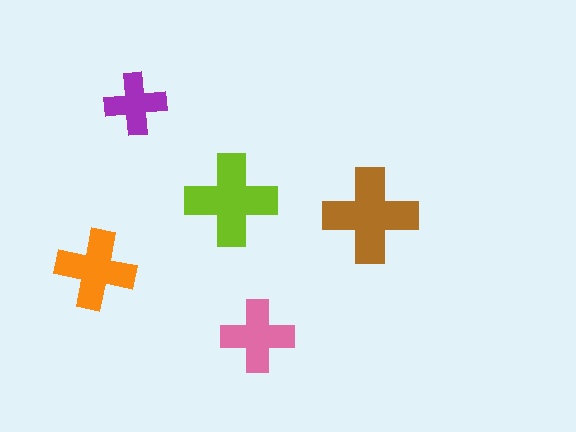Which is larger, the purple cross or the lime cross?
The lime one.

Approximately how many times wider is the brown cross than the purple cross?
About 1.5 times wider.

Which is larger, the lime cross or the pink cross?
The lime one.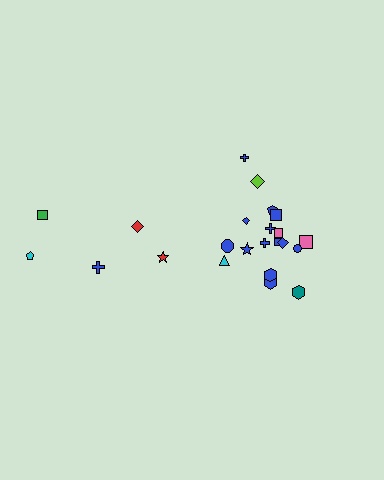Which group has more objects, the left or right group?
The right group.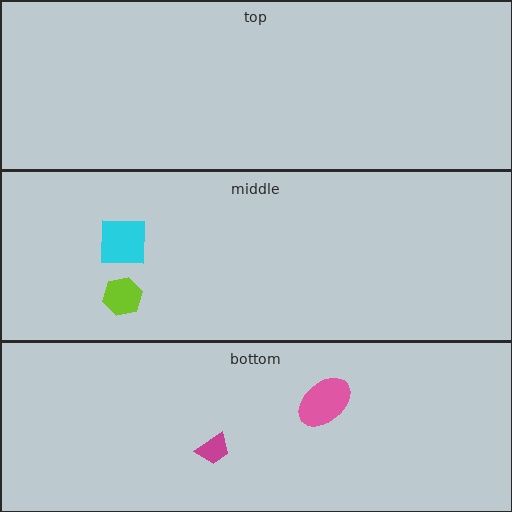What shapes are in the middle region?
The lime hexagon, the cyan square.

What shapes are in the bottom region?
The pink ellipse, the magenta trapezoid.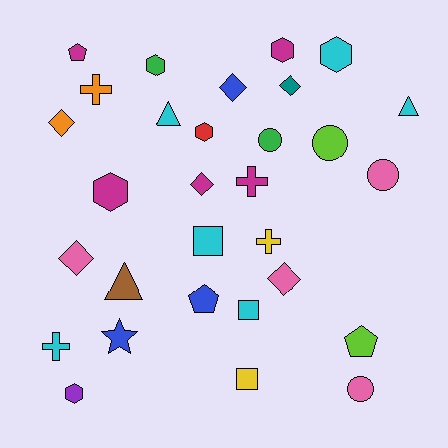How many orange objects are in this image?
There are 2 orange objects.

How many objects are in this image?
There are 30 objects.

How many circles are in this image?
There are 4 circles.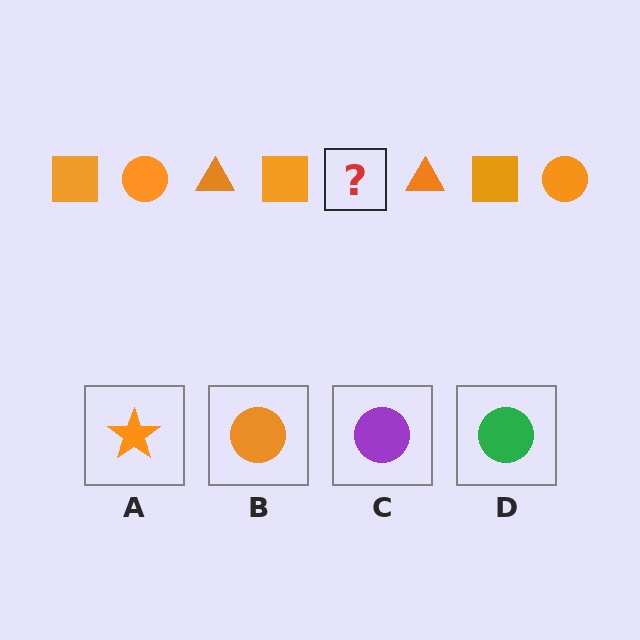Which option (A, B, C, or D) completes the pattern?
B.